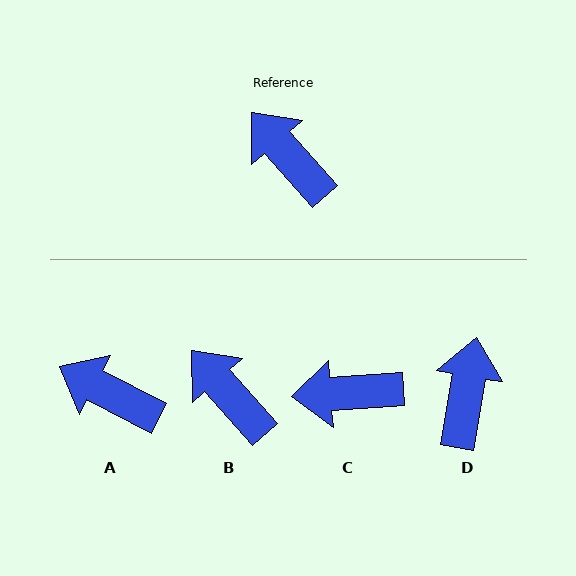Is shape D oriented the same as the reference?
No, it is off by about 51 degrees.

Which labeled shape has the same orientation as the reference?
B.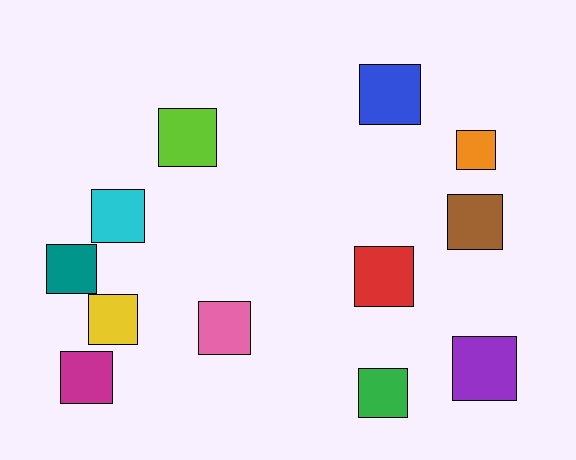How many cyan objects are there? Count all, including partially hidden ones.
There is 1 cyan object.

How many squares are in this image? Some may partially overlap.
There are 12 squares.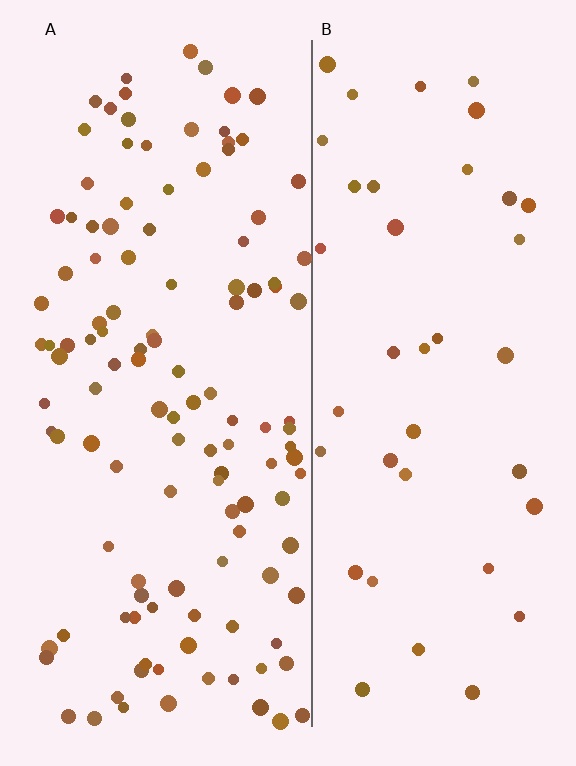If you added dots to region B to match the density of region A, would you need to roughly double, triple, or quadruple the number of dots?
Approximately triple.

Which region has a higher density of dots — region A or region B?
A (the left).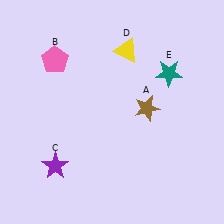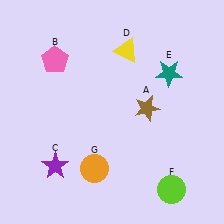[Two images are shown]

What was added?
A lime circle (F), an orange circle (G) were added in Image 2.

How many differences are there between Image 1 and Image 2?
There are 2 differences between the two images.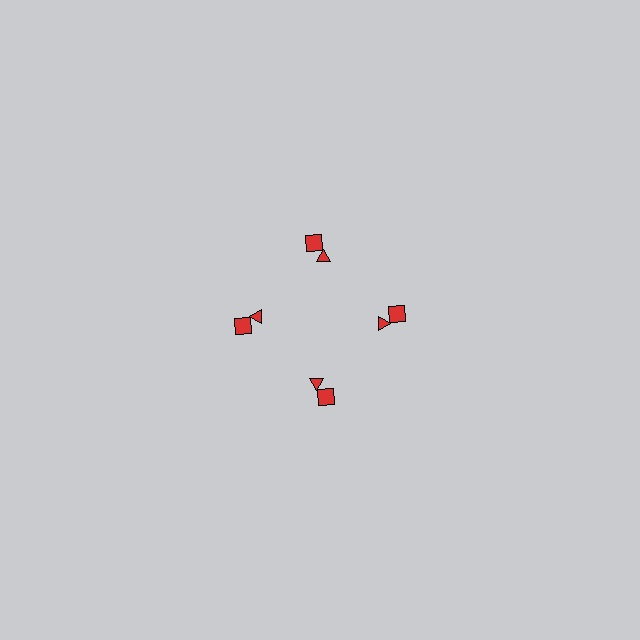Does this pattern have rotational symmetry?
Yes, this pattern has 4-fold rotational symmetry. It looks the same after rotating 90 degrees around the center.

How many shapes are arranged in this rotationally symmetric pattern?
There are 8 shapes, arranged in 4 groups of 2.